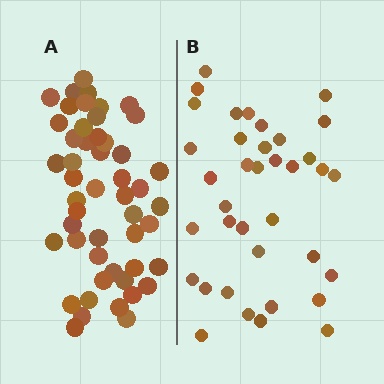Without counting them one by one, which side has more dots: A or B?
Region A (the left region) has more dots.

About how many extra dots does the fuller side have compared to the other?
Region A has approximately 15 more dots than region B.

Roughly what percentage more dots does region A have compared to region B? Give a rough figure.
About 35% more.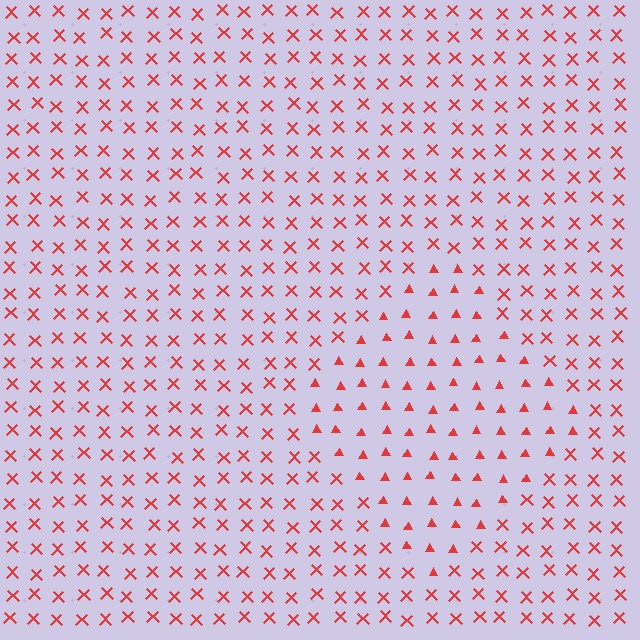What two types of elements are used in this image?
The image uses triangles inside the diamond region and X marks outside it.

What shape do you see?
I see a diamond.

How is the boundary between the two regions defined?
The boundary is defined by a change in element shape: triangles inside vs. X marks outside. All elements share the same color and spacing.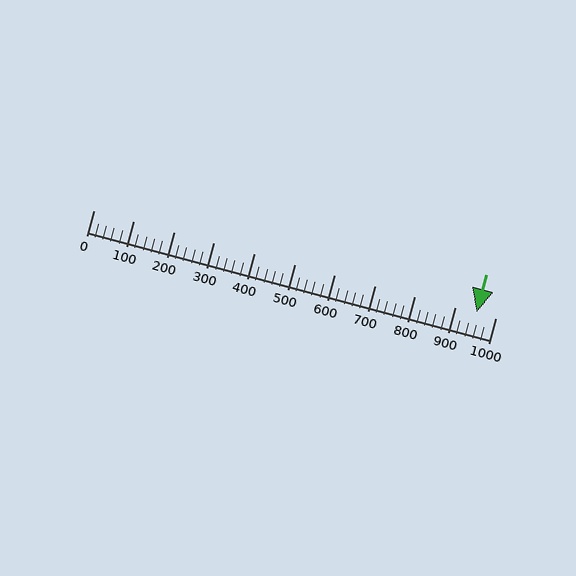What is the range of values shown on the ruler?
The ruler shows values from 0 to 1000.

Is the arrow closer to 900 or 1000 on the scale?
The arrow is closer to 1000.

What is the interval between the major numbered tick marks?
The major tick marks are spaced 100 units apart.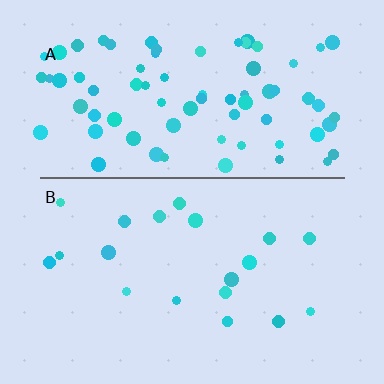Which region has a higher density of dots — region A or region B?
A (the top).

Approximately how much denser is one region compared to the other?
Approximately 4.0× — region A over region B.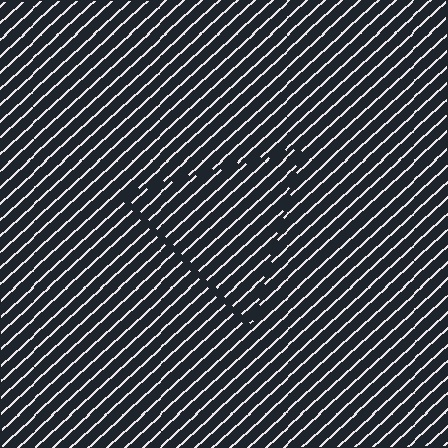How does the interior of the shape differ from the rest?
The interior of the shape contains the same grating, shifted by half a period — the contour is defined by the phase discontinuity where line-ends from the inner and outer gratings abut.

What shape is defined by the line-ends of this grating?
An illusory triangle. The interior of the shape contains the same grating, shifted by half a period — the contour is defined by the phase discontinuity where line-ends from the inner and outer gratings abut.